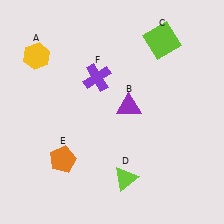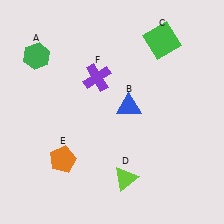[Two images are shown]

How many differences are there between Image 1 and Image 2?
There are 3 differences between the two images.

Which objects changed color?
A changed from yellow to green. B changed from purple to blue. C changed from lime to green.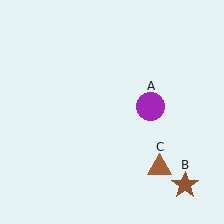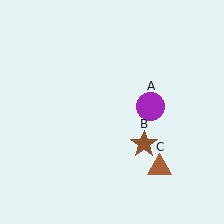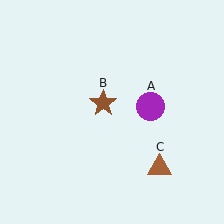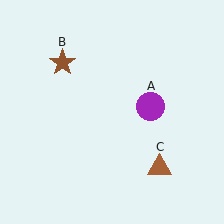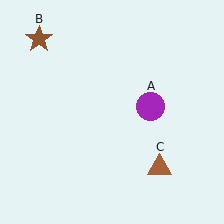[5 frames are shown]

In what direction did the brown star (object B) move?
The brown star (object B) moved up and to the left.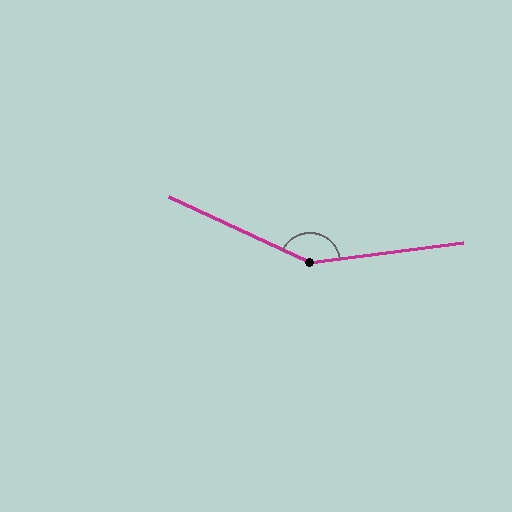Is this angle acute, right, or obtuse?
It is obtuse.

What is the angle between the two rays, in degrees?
Approximately 148 degrees.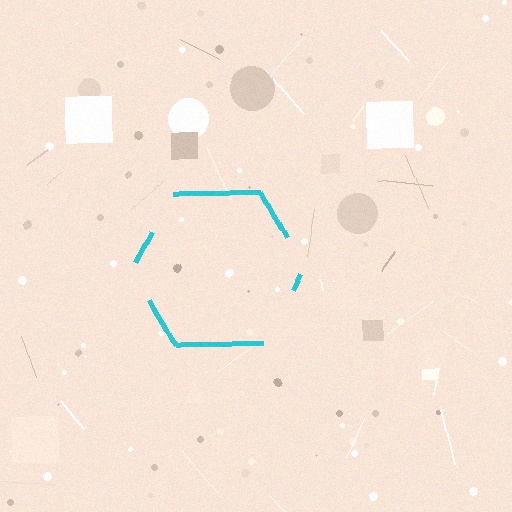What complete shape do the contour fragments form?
The contour fragments form a hexagon.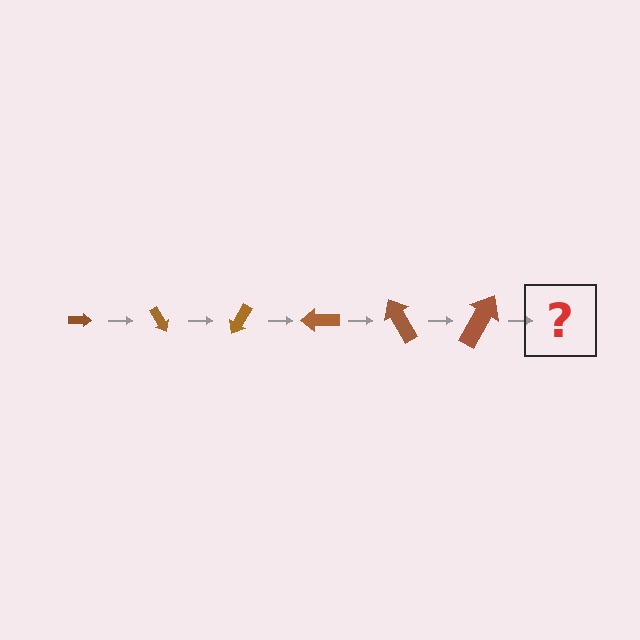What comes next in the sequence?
The next element should be an arrow, larger than the previous one and rotated 360 degrees from the start.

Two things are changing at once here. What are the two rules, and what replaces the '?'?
The two rules are that the arrow grows larger each step and it rotates 60 degrees each step. The '?' should be an arrow, larger than the previous one and rotated 360 degrees from the start.